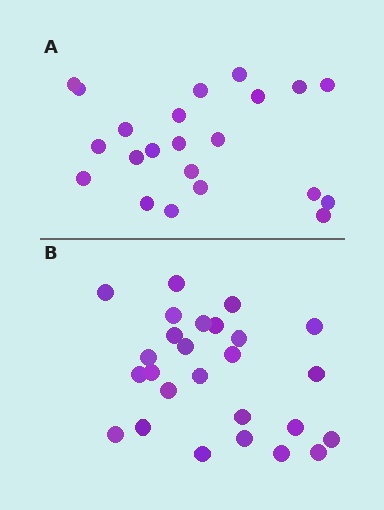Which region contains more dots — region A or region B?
Region B (the bottom region) has more dots.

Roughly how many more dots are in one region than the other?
Region B has about 4 more dots than region A.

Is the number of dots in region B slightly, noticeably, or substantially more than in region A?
Region B has only slightly more — the two regions are fairly close. The ratio is roughly 1.2 to 1.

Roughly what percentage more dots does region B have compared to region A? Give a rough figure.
About 20% more.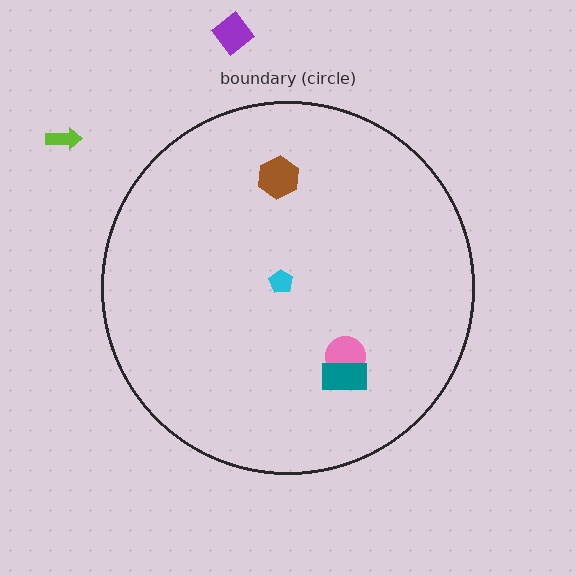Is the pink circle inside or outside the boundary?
Inside.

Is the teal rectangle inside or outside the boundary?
Inside.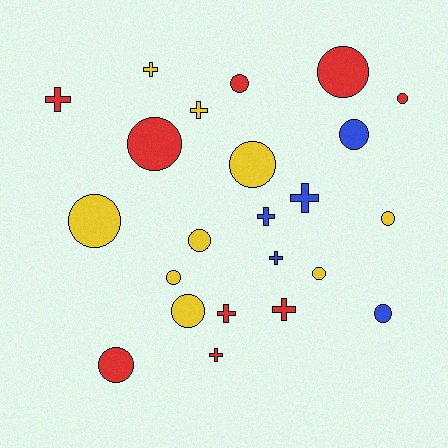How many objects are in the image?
There are 23 objects.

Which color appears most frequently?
Yellow, with 9 objects.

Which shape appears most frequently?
Circle, with 14 objects.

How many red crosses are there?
There are 4 red crosses.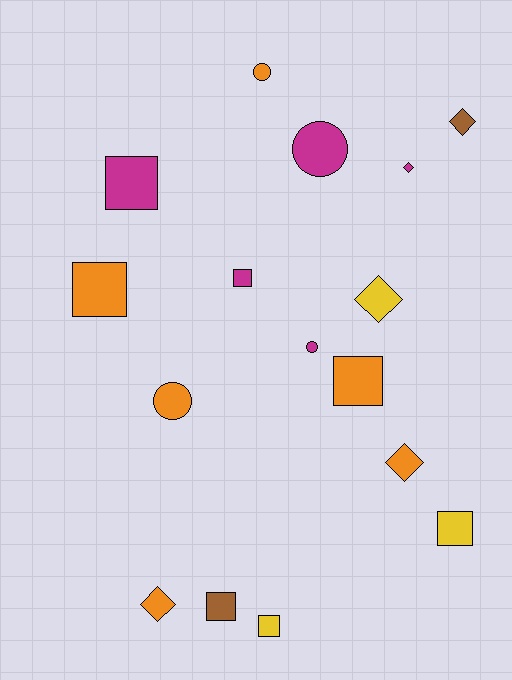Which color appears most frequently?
Orange, with 6 objects.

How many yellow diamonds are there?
There is 1 yellow diamond.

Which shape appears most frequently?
Square, with 7 objects.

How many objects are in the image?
There are 16 objects.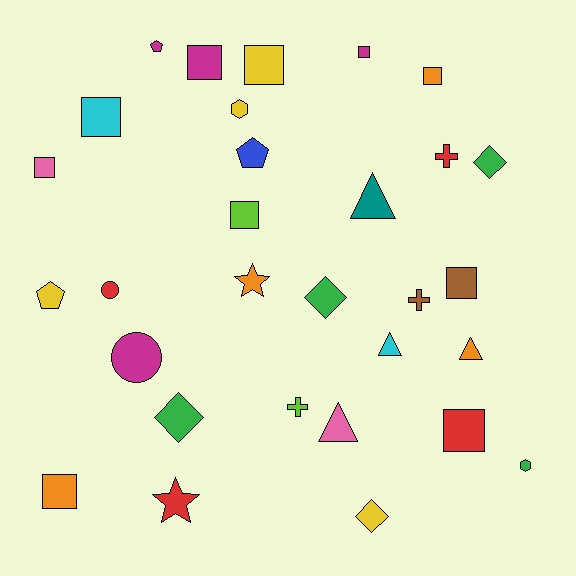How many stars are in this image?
There are 2 stars.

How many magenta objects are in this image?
There are 4 magenta objects.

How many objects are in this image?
There are 30 objects.